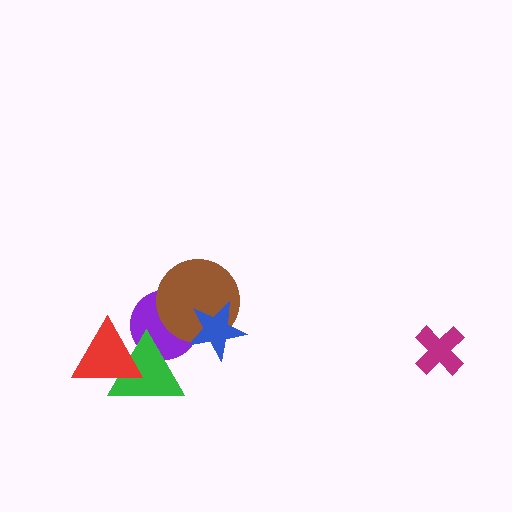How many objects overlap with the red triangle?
2 objects overlap with the red triangle.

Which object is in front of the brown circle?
The blue star is in front of the brown circle.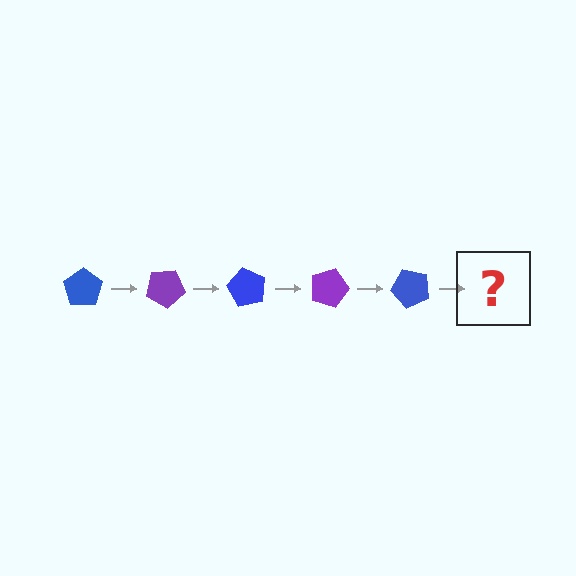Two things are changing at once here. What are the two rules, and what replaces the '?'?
The two rules are that it rotates 30 degrees each step and the color cycles through blue and purple. The '?' should be a purple pentagon, rotated 150 degrees from the start.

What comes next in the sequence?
The next element should be a purple pentagon, rotated 150 degrees from the start.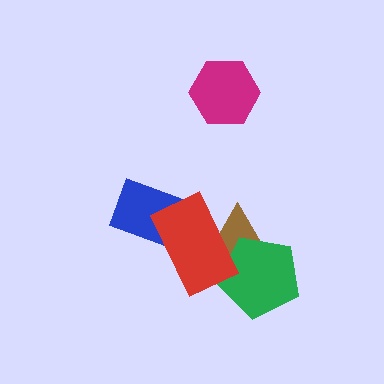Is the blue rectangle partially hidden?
Yes, it is partially covered by another shape.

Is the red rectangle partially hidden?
No, no other shape covers it.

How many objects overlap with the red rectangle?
3 objects overlap with the red rectangle.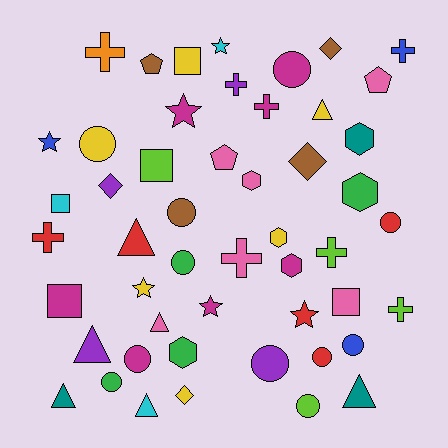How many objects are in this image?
There are 50 objects.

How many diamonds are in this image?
There are 4 diamonds.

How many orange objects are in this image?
There is 1 orange object.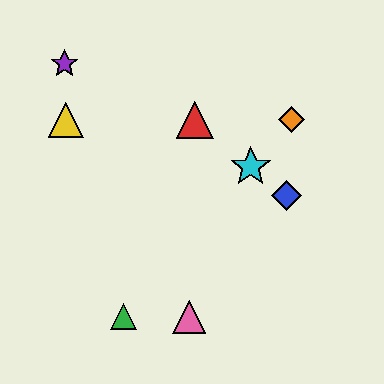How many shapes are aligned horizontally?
3 shapes (the red triangle, the yellow triangle, the orange diamond) are aligned horizontally.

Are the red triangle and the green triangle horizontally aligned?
No, the red triangle is at y≈120 and the green triangle is at y≈316.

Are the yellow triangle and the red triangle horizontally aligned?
Yes, both are at y≈120.